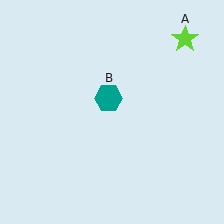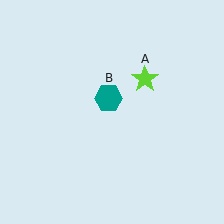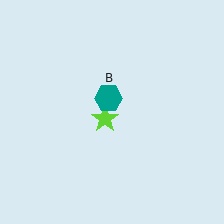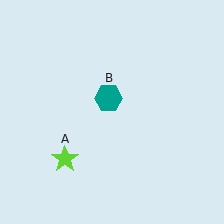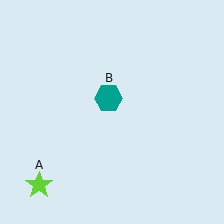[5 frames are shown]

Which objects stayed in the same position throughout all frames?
Teal hexagon (object B) remained stationary.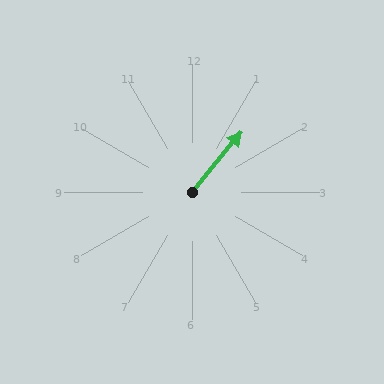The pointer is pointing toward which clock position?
Roughly 1 o'clock.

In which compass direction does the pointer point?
Northeast.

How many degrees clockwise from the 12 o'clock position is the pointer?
Approximately 39 degrees.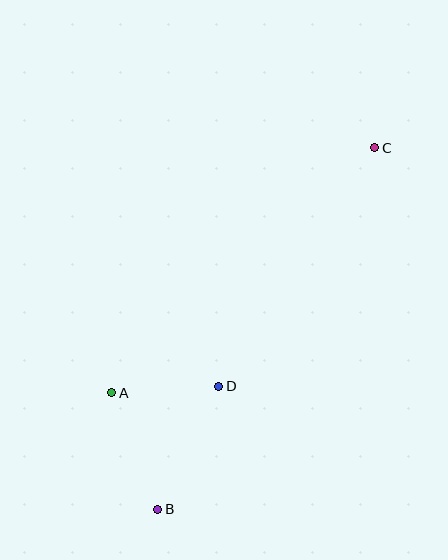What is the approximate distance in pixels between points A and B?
The distance between A and B is approximately 125 pixels.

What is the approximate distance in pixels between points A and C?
The distance between A and C is approximately 359 pixels.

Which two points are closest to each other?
Points A and D are closest to each other.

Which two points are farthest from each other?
Points B and C are farthest from each other.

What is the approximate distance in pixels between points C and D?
The distance between C and D is approximately 285 pixels.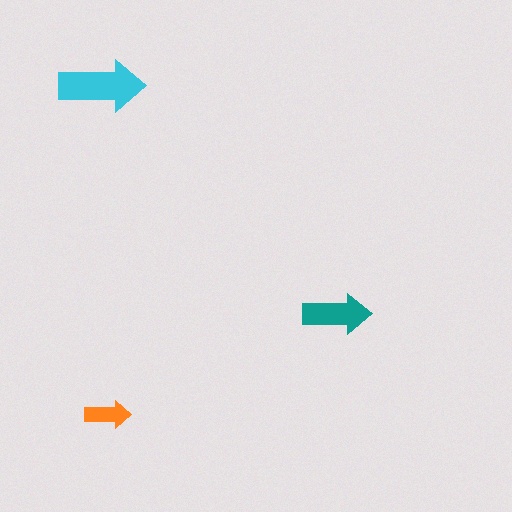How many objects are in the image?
There are 3 objects in the image.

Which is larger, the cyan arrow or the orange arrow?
The cyan one.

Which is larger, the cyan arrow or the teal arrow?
The cyan one.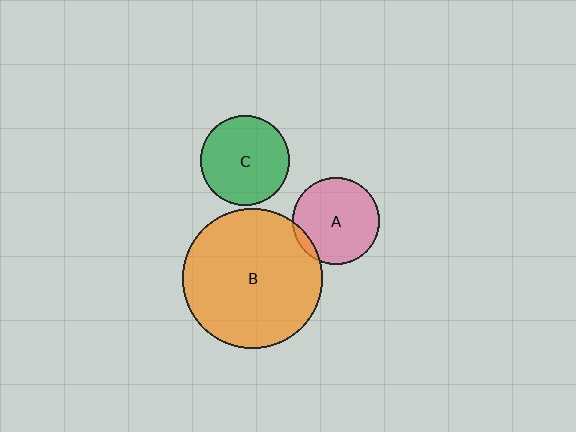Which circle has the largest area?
Circle B (orange).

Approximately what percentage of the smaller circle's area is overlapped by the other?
Approximately 5%.